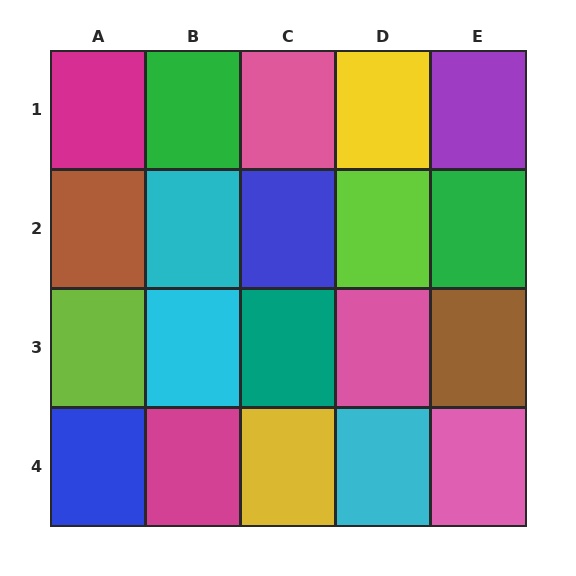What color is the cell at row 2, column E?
Green.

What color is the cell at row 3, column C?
Teal.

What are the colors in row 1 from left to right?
Magenta, green, pink, yellow, purple.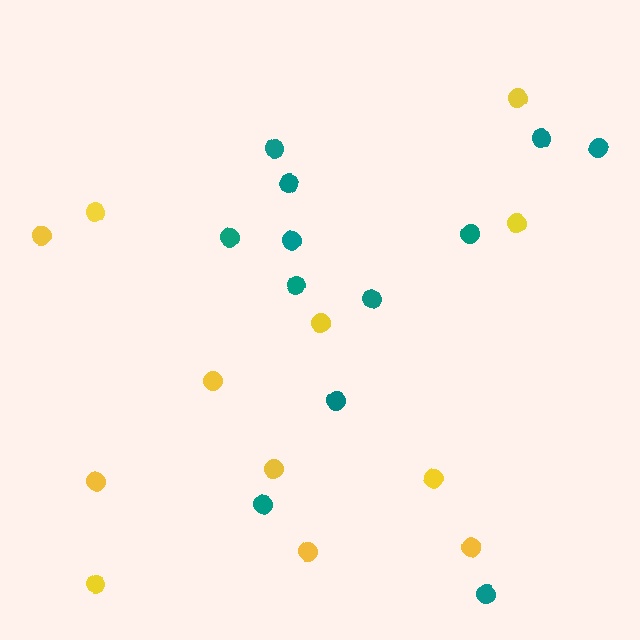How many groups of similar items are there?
There are 2 groups: one group of yellow circles (12) and one group of teal circles (12).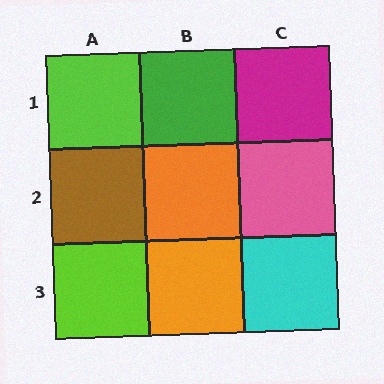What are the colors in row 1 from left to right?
Lime, green, magenta.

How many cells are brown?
1 cell is brown.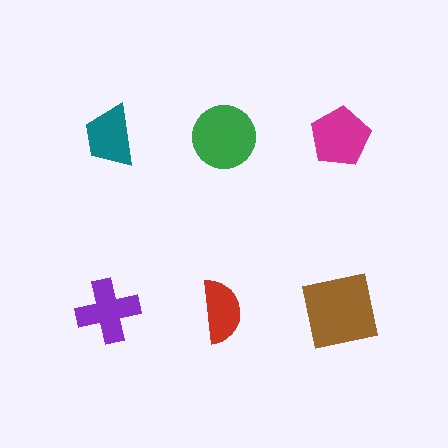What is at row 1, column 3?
A magenta pentagon.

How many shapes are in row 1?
3 shapes.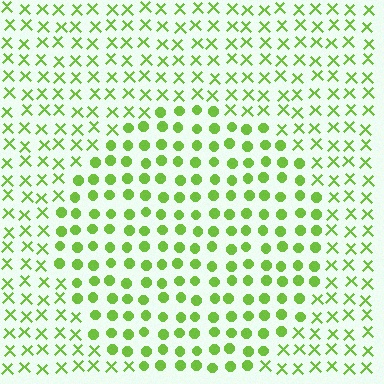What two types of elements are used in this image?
The image uses circles inside the circle region and X marks outside it.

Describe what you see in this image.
The image is filled with small lime elements arranged in a uniform grid. A circle-shaped region contains circles, while the surrounding area contains X marks. The boundary is defined purely by the change in element shape.